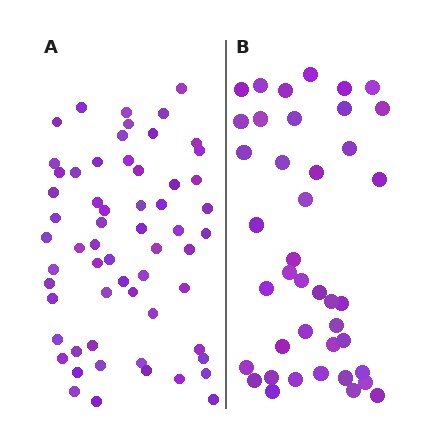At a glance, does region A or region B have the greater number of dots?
Region A (the left region) has more dots.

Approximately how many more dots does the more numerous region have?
Region A has approximately 20 more dots than region B.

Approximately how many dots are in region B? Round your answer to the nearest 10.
About 40 dots. (The exact count is 41, which rounds to 40.)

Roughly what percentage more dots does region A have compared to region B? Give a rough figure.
About 45% more.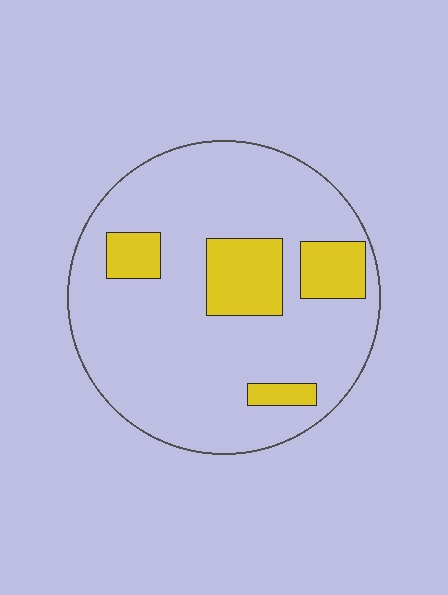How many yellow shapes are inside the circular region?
4.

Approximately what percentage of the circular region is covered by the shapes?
Approximately 20%.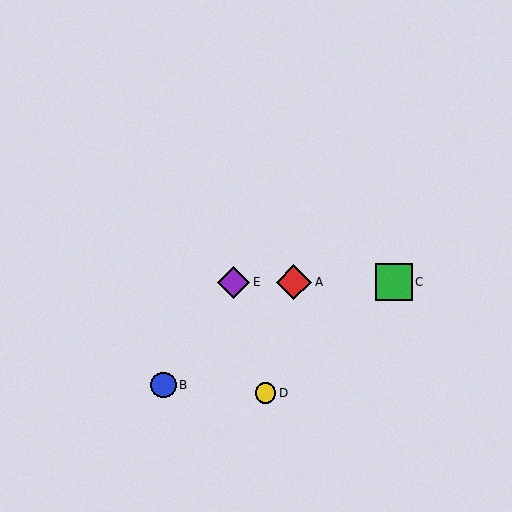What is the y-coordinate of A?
Object A is at y≈282.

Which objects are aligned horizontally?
Objects A, C, E are aligned horizontally.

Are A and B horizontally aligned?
No, A is at y≈282 and B is at y≈385.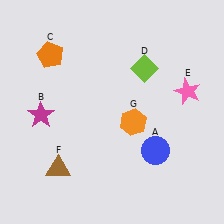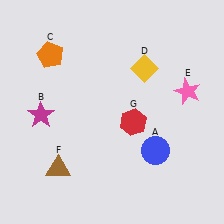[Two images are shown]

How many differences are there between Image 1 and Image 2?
There are 2 differences between the two images.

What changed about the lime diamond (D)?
In Image 1, D is lime. In Image 2, it changed to yellow.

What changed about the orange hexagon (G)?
In Image 1, G is orange. In Image 2, it changed to red.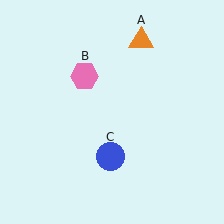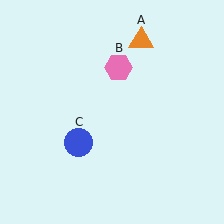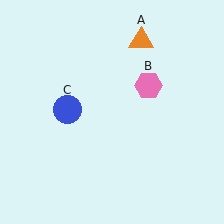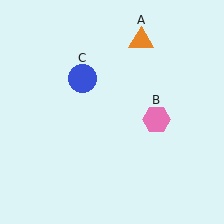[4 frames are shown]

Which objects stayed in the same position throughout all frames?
Orange triangle (object A) remained stationary.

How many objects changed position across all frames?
2 objects changed position: pink hexagon (object B), blue circle (object C).